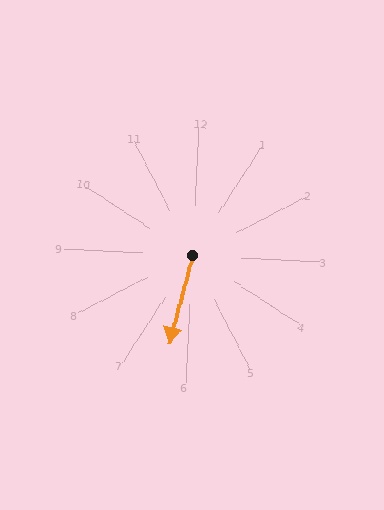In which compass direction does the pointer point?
South.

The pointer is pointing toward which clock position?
Roughly 6 o'clock.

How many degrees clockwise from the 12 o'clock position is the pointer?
Approximately 192 degrees.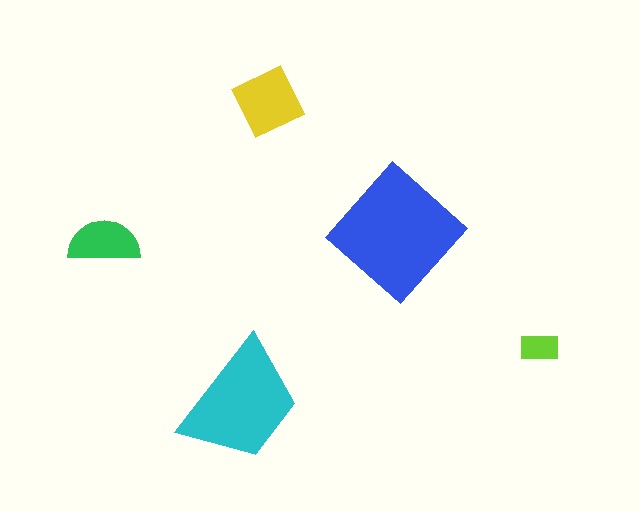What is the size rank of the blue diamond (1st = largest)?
1st.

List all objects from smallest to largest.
The lime rectangle, the green semicircle, the yellow diamond, the cyan trapezoid, the blue diamond.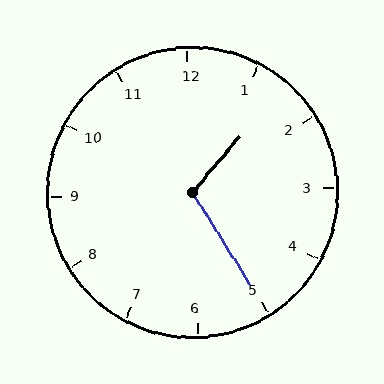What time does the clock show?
1:25.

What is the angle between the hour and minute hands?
Approximately 108 degrees.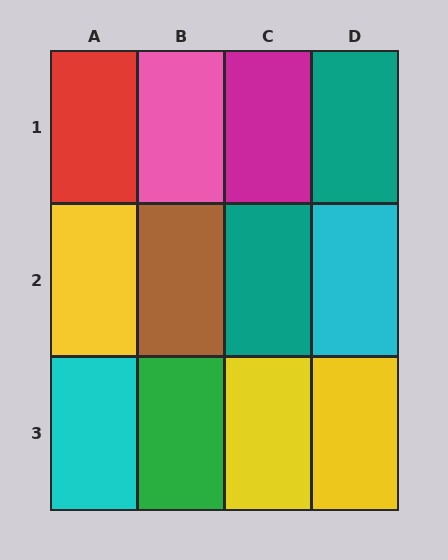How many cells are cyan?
2 cells are cyan.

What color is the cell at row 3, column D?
Yellow.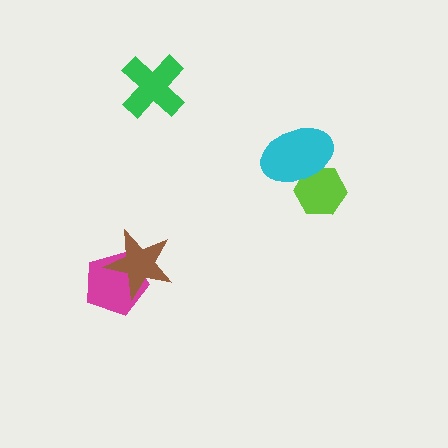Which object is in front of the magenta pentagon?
The brown star is in front of the magenta pentagon.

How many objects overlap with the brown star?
1 object overlaps with the brown star.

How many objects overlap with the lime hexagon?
1 object overlaps with the lime hexagon.